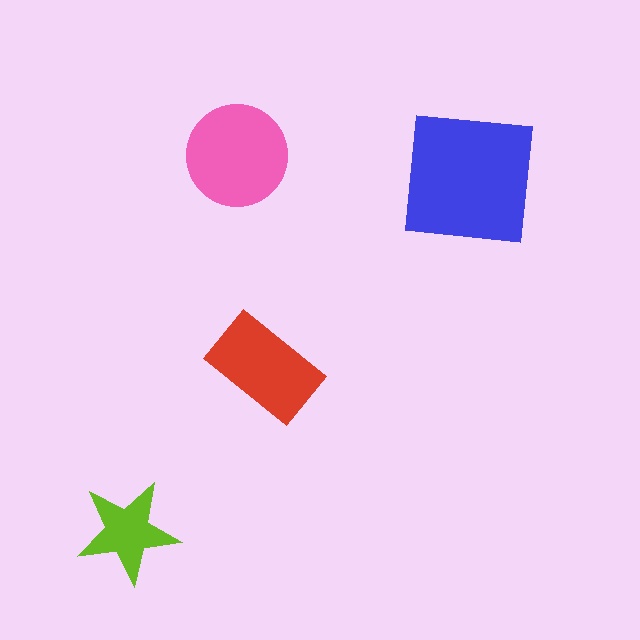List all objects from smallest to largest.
The lime star, the red rectangle, the pink circle, the blue square.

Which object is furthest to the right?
The blue square is rightmost.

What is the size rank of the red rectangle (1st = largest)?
3rd.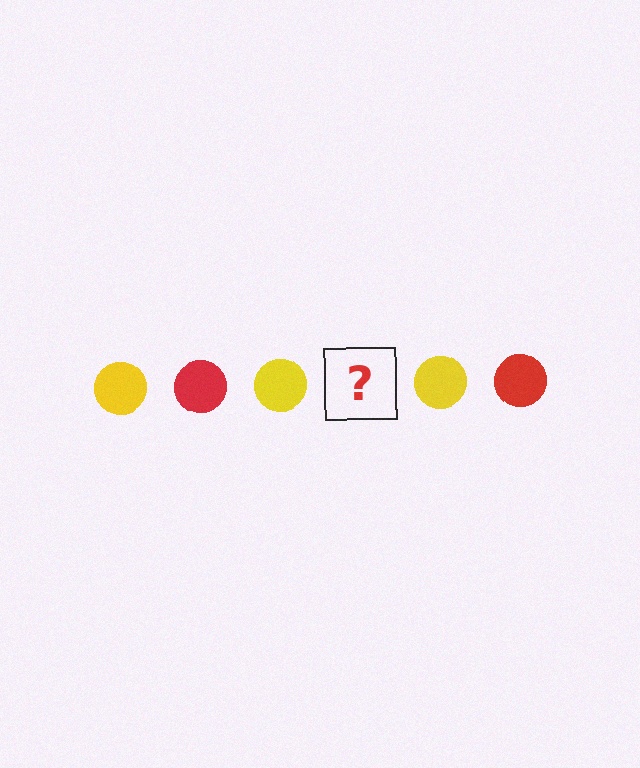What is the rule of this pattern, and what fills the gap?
The rule is that the pattern cycles through yellow, red circles. The gap should be filled with a red circle.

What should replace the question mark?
The question mark should be replaced with a red circle.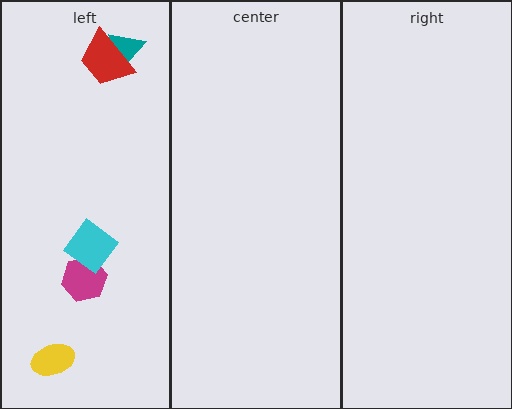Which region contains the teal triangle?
The left region.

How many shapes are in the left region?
5.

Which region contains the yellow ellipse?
The left region.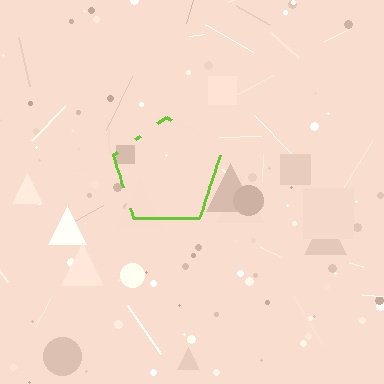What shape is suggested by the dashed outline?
The dashed outline suggests a pentagon.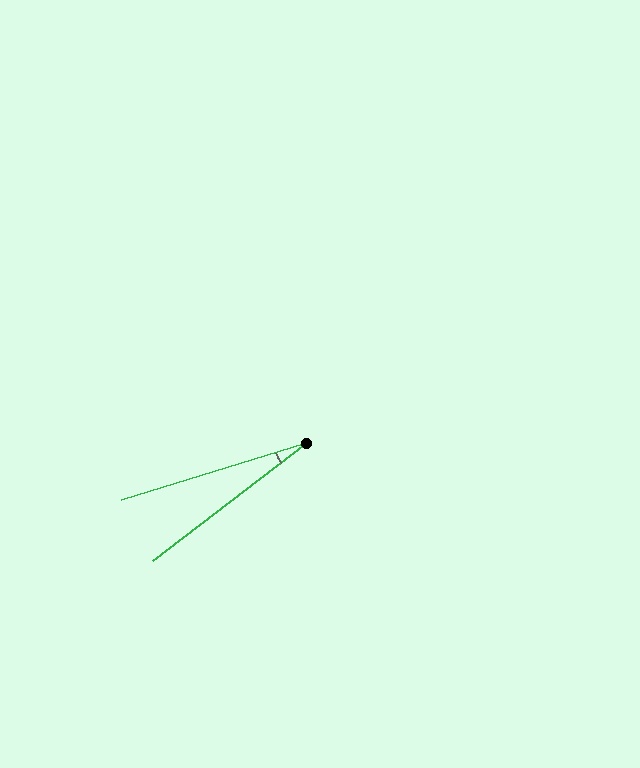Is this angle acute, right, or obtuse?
It is acute.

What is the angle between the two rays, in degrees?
Approximately 20 degrees.